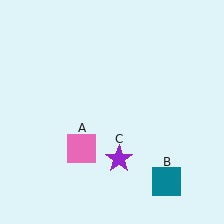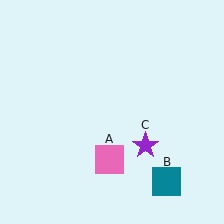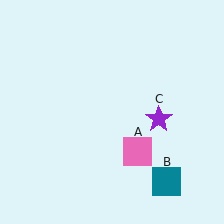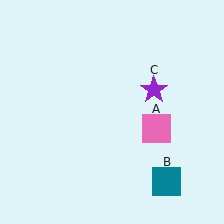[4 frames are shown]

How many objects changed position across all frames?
2 objects changed position: pink square (object A), purple star (object C).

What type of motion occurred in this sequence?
The pink square (object A), purple star (object C) rotated counterclockwise around the center of the scene.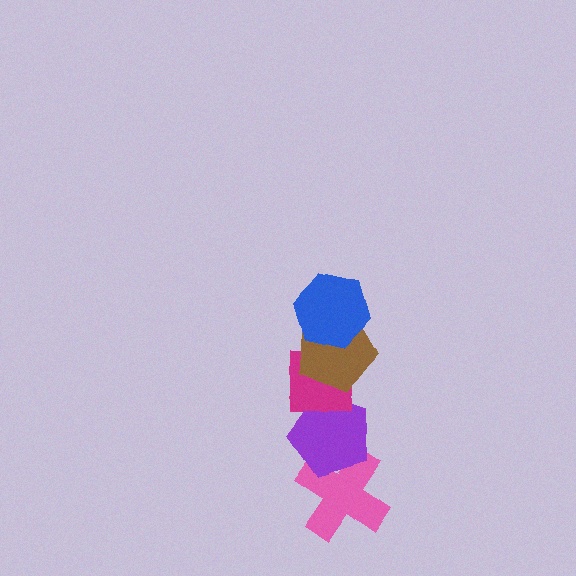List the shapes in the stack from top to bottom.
From top to bottom: the blue hexagon, the brown pentagon, the magenta square, the purple pentagon, the pink cross.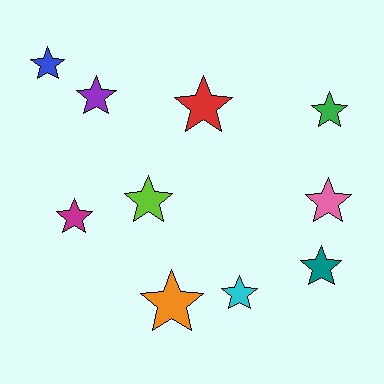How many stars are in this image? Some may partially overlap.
There are 10 stars.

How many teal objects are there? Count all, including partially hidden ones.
There is 1 teal object.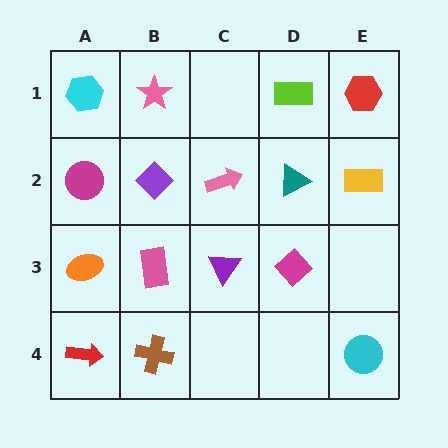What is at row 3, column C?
A purple triangle.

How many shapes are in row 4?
3 shapes.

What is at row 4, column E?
A cyan circle.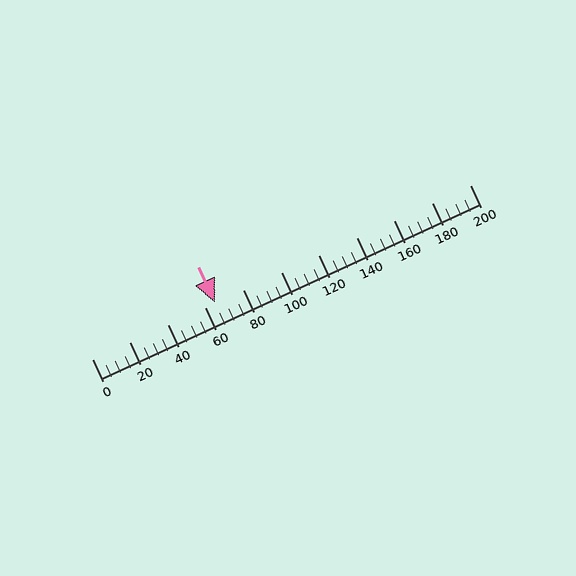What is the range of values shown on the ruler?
The ruler shows values from 0 to 200.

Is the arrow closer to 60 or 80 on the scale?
The arrow is closer to 60.